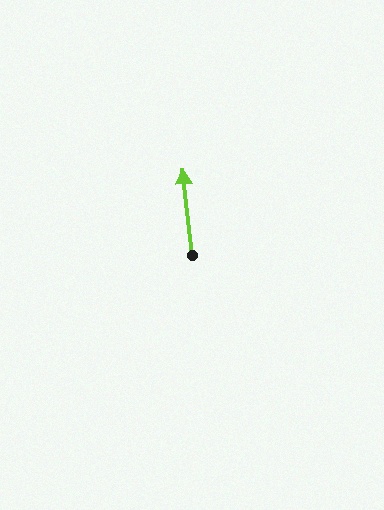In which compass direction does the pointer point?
North.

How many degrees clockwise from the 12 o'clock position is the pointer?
Approximately 354 degrees.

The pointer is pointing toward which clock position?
Roughly 12 o'clock.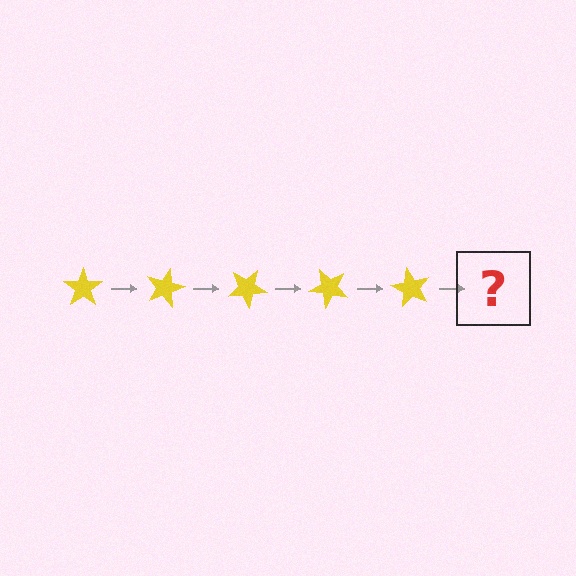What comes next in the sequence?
The next element should be a yellow star rotated 75 degrees.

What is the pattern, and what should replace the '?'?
The pattern is that the star rotates 15 degrees each step. The '?' should be a yellow star rotated 75 degrees.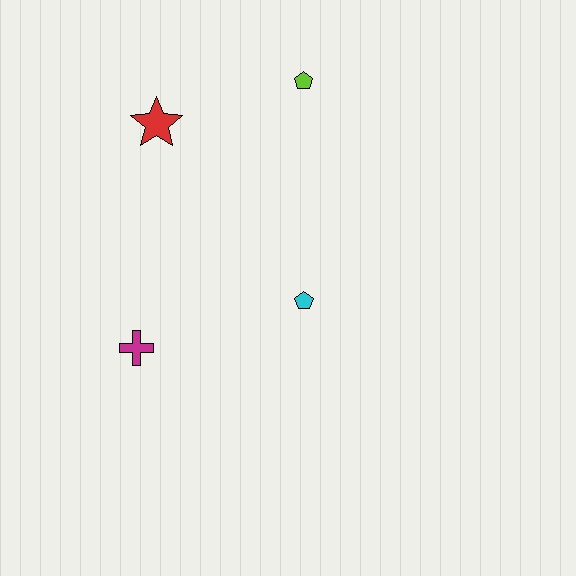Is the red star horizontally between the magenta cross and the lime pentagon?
Yes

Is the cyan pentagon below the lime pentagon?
Yes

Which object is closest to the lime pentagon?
The red star is closest to the lime pentagon.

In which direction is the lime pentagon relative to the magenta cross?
The lime pentagon is above the magenta cross.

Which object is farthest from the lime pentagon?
The magenta cross is farthest from the lime pentagon.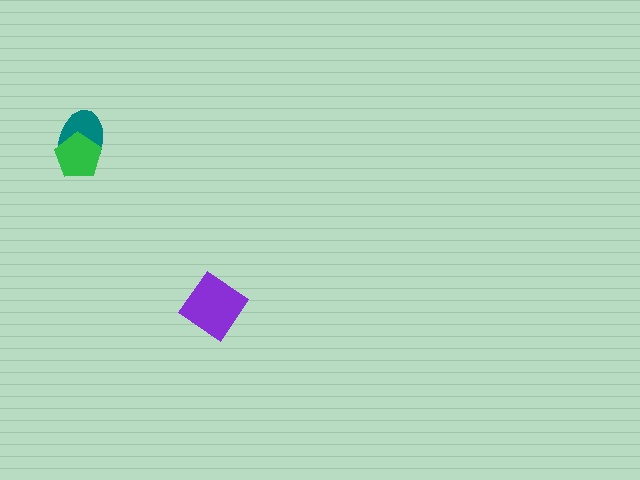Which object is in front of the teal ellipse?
The green pentagon is in front of the teal ellipse.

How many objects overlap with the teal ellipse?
1 object overlaps with the teal ellipse.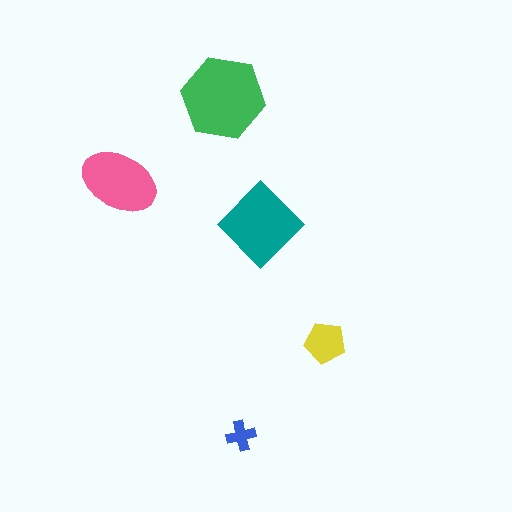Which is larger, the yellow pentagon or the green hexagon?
The green hexagon.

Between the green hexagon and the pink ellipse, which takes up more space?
The green hexagon.